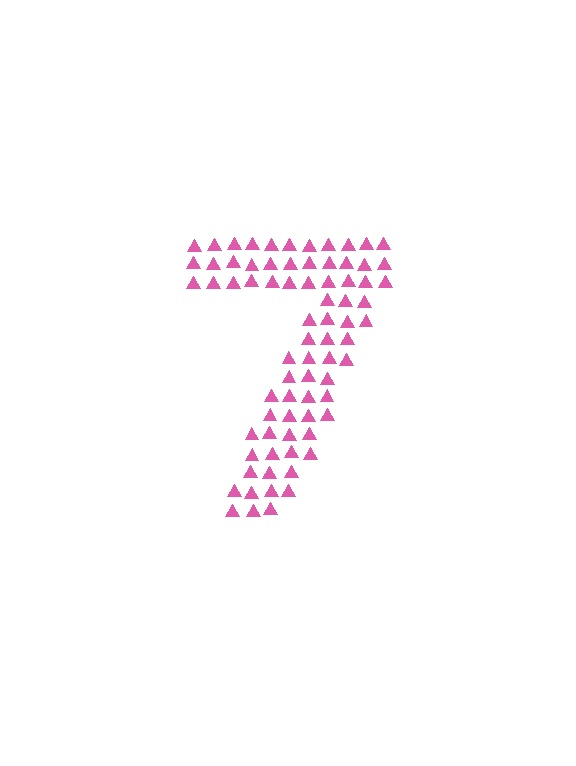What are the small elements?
The small elements are triangles.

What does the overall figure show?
The overall figure shows the digit 7.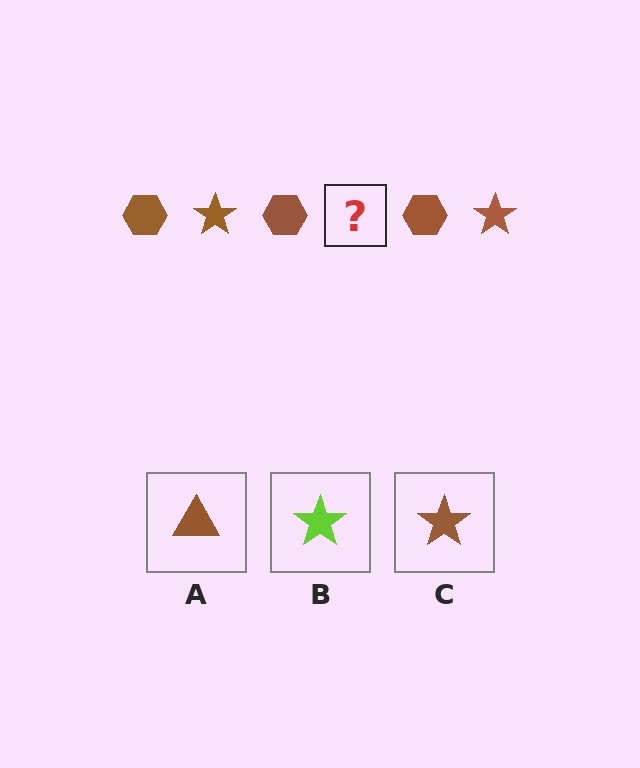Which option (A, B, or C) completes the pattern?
C.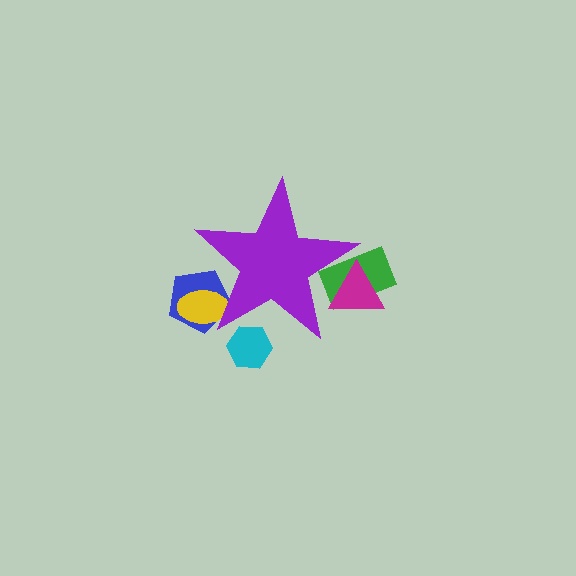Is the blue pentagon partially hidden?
Yes, the blue pentagon is partially hidden behind the purple star.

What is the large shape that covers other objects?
A purple star.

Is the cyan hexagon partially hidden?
Yes, the cyan hexagon is partially hidden behind the purple star.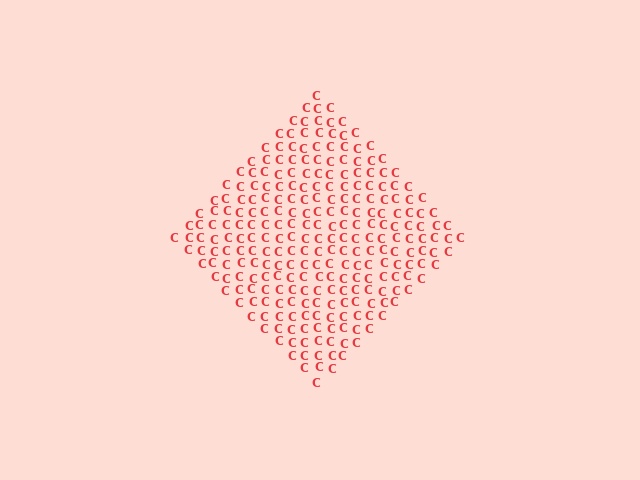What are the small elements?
The small elements are letter C's.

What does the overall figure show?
The overall figure shows a diamond.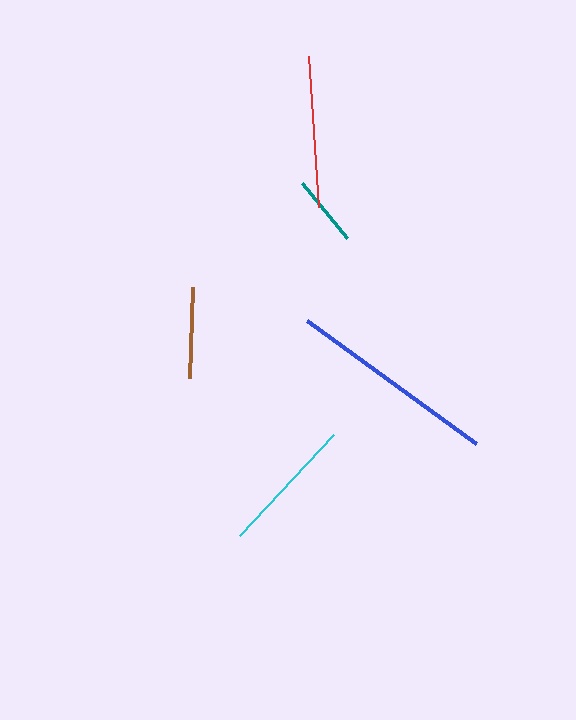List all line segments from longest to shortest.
From longest to shortest: blue, red, cyan, brown, teal.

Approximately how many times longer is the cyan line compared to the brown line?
The cyan line is approximately 1.5 times the length of the brown line.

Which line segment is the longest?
The blue line is the longest at approximately 209 pixels.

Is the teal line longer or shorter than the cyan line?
The cyan line is longer than the teal line.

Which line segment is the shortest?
The teal line is the shortest at approximately 71 pixels.